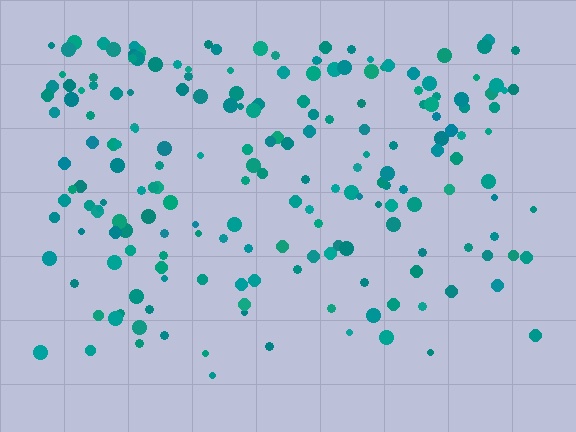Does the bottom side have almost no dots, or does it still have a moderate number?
Still a moderate number, just noticeably fewer than the top.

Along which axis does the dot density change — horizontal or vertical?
Vertical.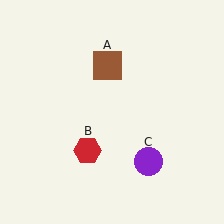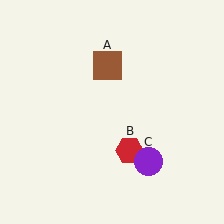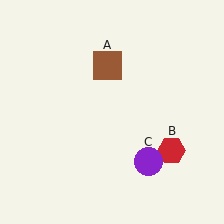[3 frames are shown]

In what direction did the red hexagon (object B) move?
The red hexagon (object B) moved right.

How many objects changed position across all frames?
1 object changed position: red hexagon (object B).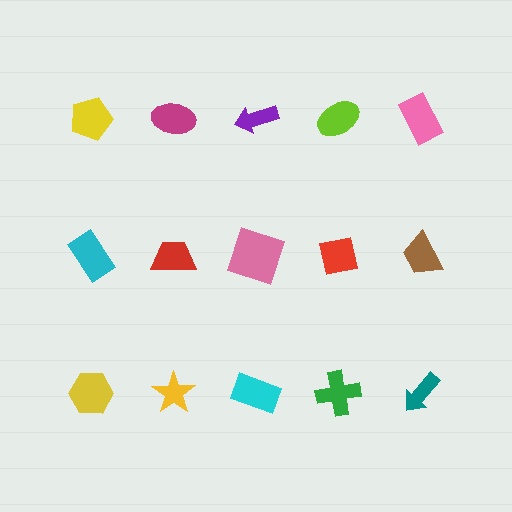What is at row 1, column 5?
A pink rectangle.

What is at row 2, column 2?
A red trapezoid.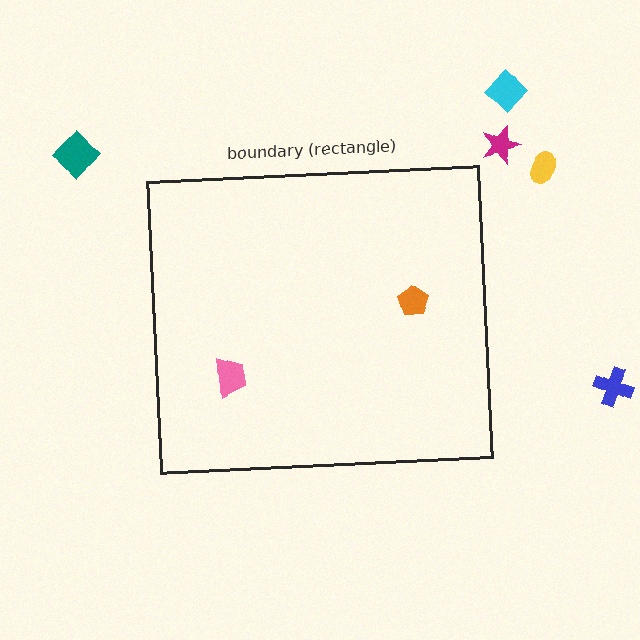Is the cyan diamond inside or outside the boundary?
Outside.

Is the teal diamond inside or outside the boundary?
Outside.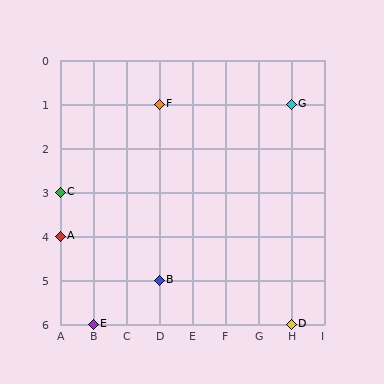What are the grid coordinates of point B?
Point B is at grid coordinates (D, 5).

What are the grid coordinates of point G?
Point G is at grid coordinates (H, 1).